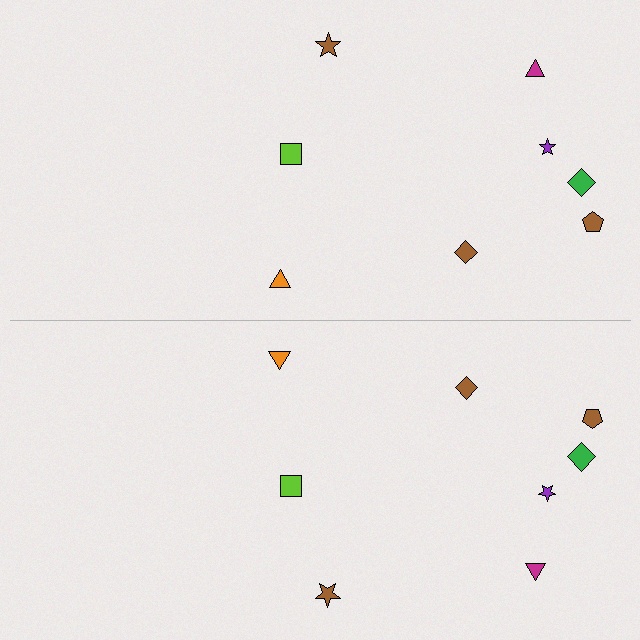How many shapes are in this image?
There are 16 shapes in this image.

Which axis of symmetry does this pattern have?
The pattern has a horizontal axis of symmetry running through the center of the image.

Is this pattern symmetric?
Yes, this pattern has bilateral (reflection) symmetry.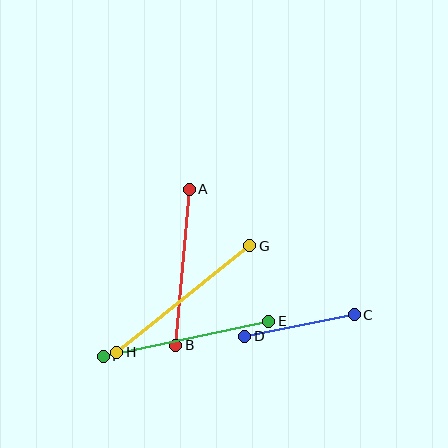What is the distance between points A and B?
The distance is approximately 157 pixels.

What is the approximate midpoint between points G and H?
The midpoint is at approximately (183, 299) pixels.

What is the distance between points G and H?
The distance is approximately 170 pixels.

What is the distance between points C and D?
The distance is approximately 111 pixels.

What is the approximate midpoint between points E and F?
The midpoint is at approximately (186, 339) pixels.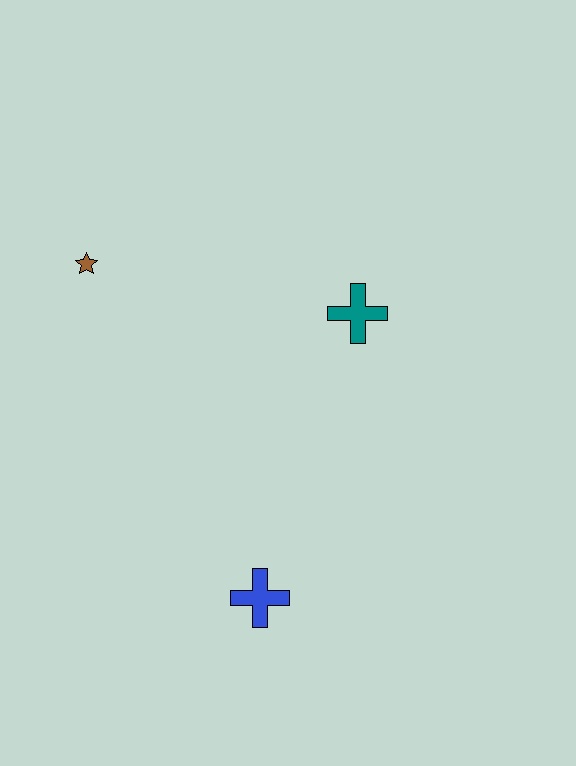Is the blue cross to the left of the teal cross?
Yes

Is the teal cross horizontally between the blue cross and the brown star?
No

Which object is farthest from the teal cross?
The blue cross is farthest from the teal cross.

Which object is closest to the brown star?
The teal cross is closest to the brown star.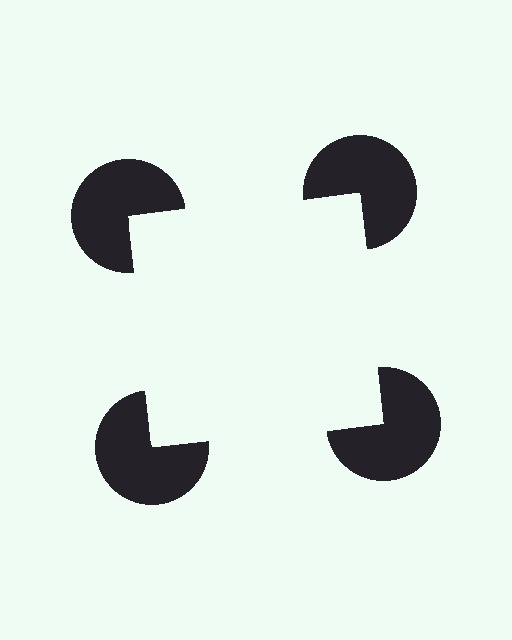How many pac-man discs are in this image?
There are 4 — one at each vertex of the illusory square.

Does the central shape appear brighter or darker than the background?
It typically appears slightly brighter than the background, even though no actual brightness change is drawn.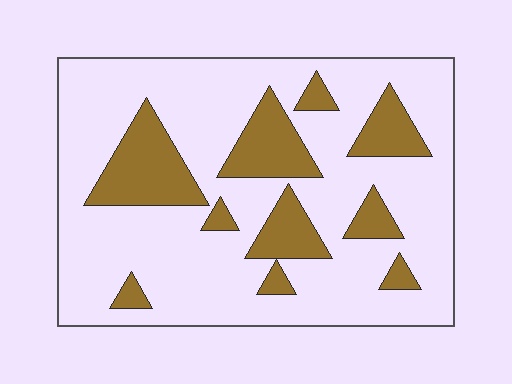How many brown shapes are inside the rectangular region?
10.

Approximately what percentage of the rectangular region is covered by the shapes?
Approximately 25%.